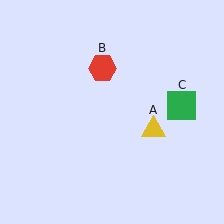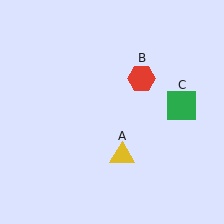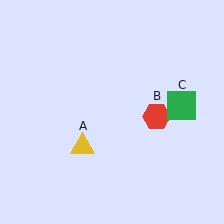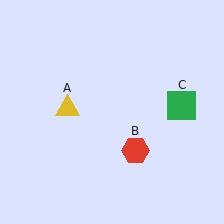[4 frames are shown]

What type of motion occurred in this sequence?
The yellow triangle (object A), red hexagon (object B) rotated clockwise around the center of the scene.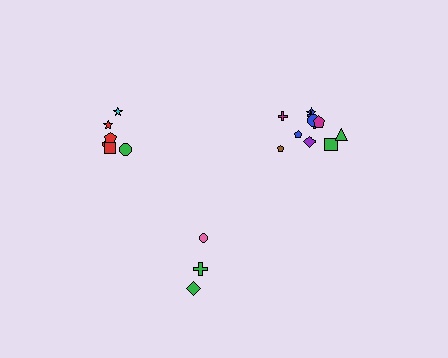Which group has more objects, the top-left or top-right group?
The top-right group.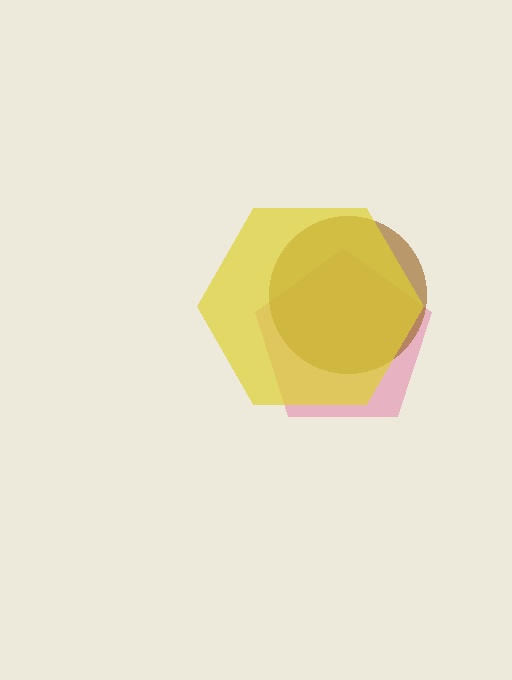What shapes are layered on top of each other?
The layered shapes are: a pink pentagon, a brown circle, a yellow hexagon.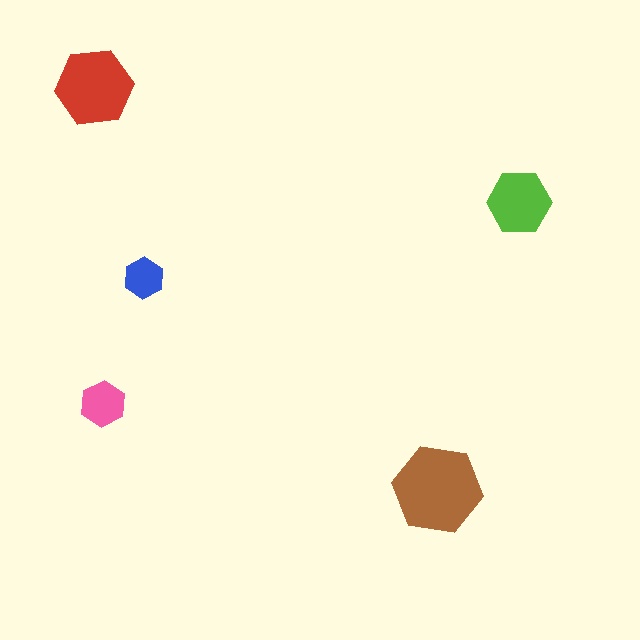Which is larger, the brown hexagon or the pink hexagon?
The brown one.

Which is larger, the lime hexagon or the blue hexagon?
The lime one.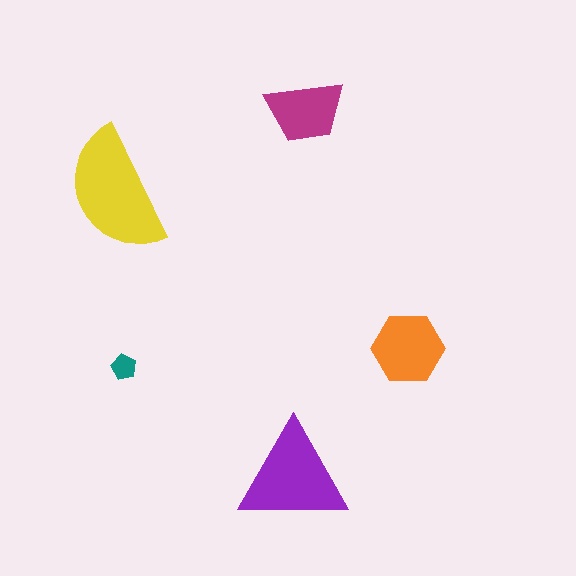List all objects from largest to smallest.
The yellow semicircle, the purple triangle, the orange hexagon, the magenta trapezoid, the teal pentagon.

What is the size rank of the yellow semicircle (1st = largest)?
1st.